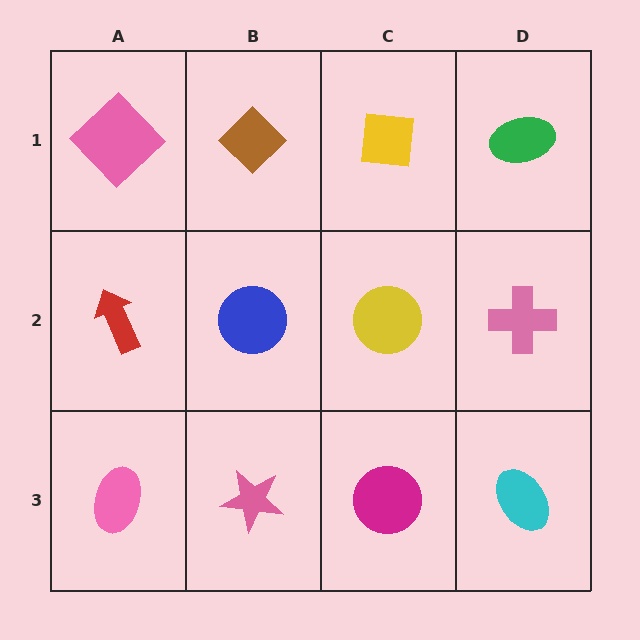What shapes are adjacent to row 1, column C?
A yellow circle (row 2, column C), a brown diamond (row 1, column B), a green ellipse (row 1, column D).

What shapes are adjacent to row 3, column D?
A pink cross (row 2, column D), a magenta circle (row 3, column C).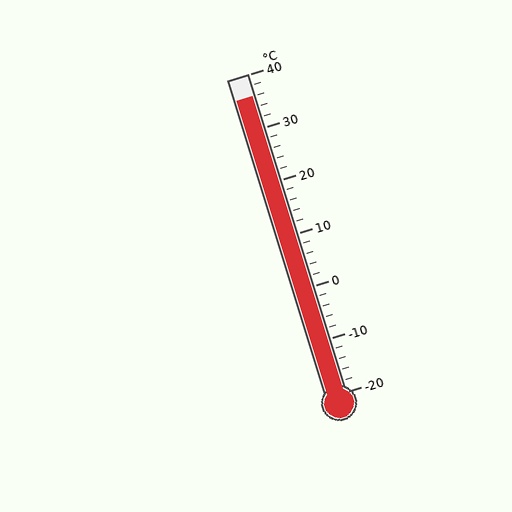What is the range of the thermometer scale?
The thermometer scale ranges from -20°C to 40°C.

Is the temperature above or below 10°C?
The temperature is above 10°C.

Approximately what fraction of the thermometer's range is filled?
The thermometer is filled to approximately 95% of its range.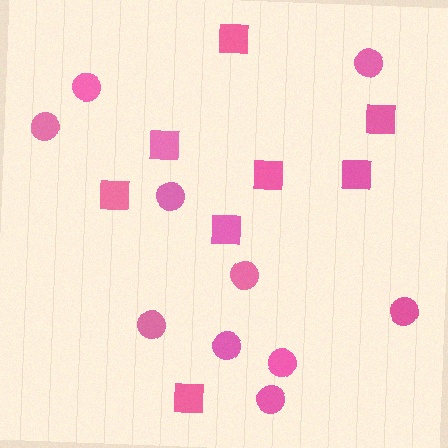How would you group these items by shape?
There are 2 groups: one group of circles (10) and one group of squares (8).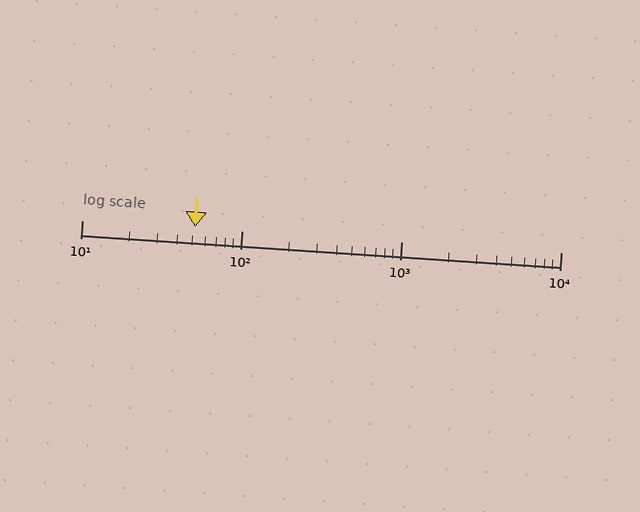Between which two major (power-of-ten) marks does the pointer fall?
The pointer is between 10 and 100.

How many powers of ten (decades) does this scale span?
The scale spans 3 decades, from 10 to 10000.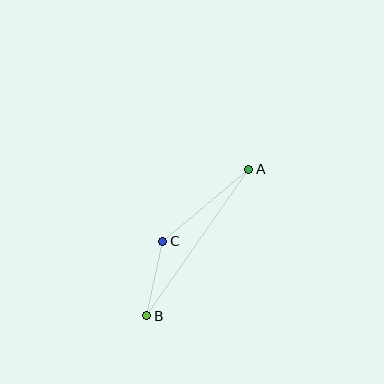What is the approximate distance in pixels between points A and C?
The distance between A and C is approximately 112 pixels.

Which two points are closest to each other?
Points B and C are closest to each other.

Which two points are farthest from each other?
Points A and B are farthest from each other.